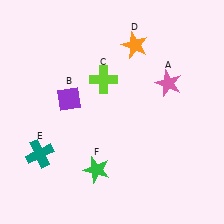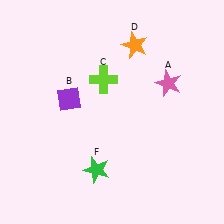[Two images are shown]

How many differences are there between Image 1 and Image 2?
There is 1 difference between the two images.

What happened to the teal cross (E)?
The teal cross (E) was removed in Image 2. It was in the bottom-left area of Image 1.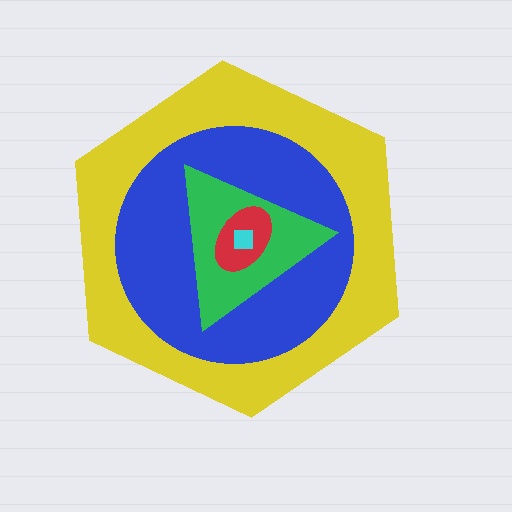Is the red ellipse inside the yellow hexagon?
Yes.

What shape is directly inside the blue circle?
The green triangle.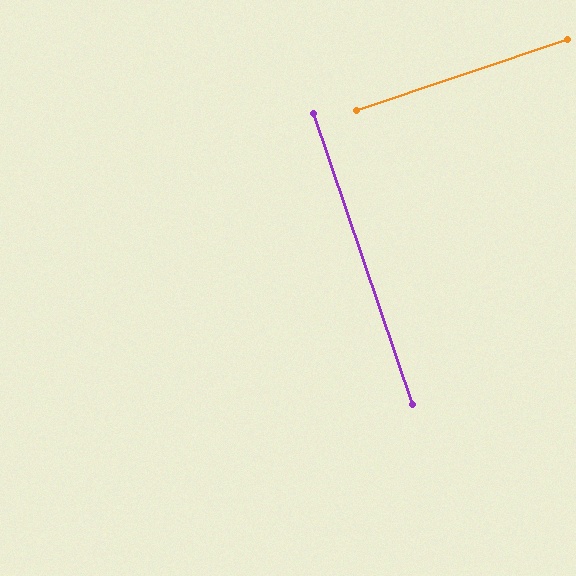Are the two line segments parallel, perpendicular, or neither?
Perpendicular — they meet at approximately 90°.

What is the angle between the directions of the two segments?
Approximately 90 degrees.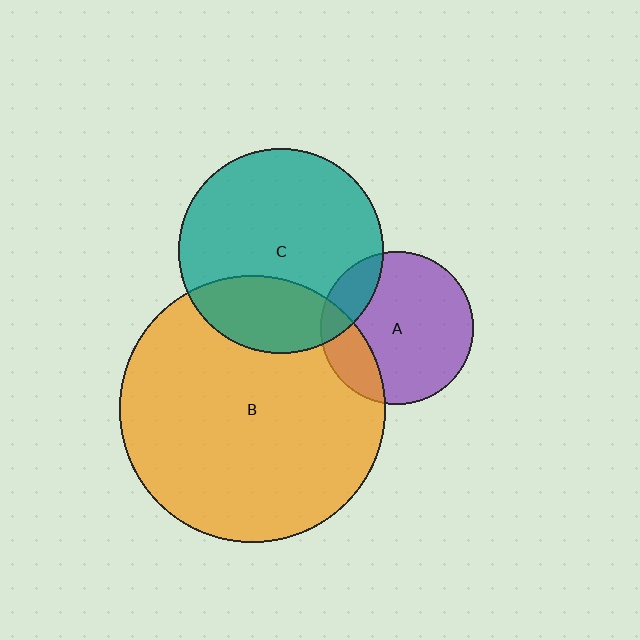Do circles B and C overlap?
Yes.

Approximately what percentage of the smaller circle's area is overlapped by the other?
Approximately 25%.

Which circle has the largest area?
Circle B (orange).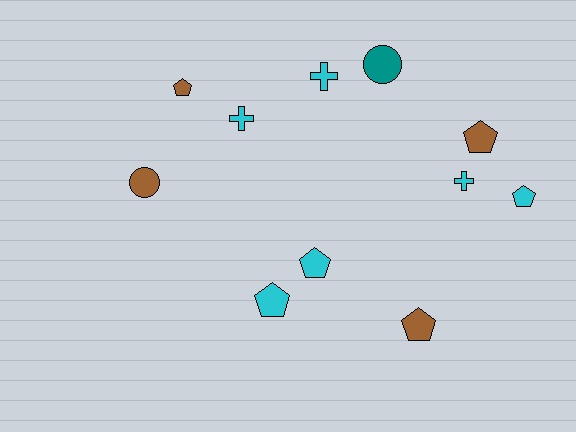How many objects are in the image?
There are 11 objects.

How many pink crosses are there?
There are no pink crosses.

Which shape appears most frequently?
Pentagon, with 6 objects.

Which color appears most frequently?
Cyan, with 6 objects.